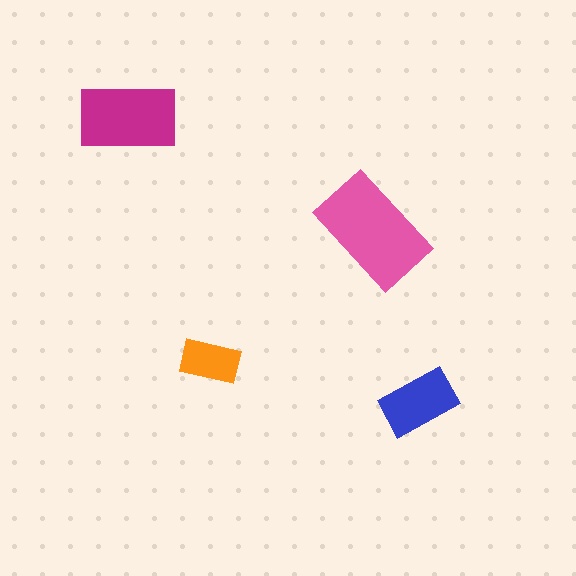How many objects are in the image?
There are 4 objects in the image.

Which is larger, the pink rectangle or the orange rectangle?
The pink one.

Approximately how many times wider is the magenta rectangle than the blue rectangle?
About 1.5 times wider.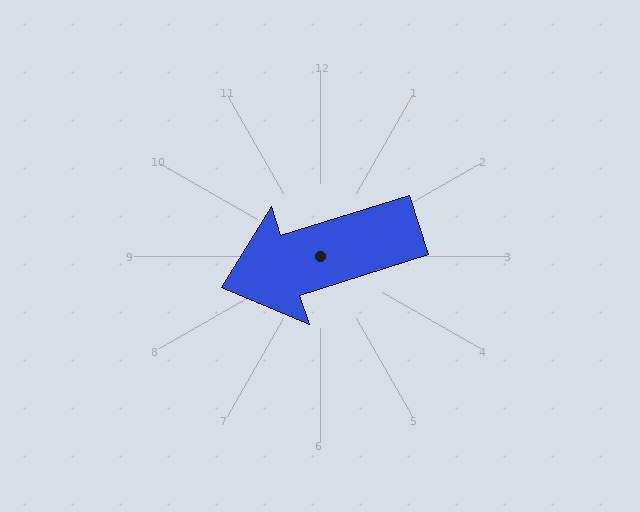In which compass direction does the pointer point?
West.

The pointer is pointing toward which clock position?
Roughly 8 o'clock.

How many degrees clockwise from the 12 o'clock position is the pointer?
Approximately 252 degrees.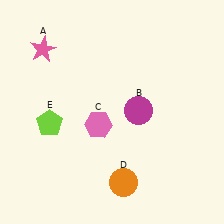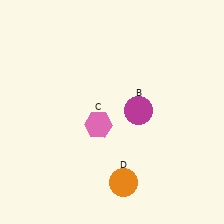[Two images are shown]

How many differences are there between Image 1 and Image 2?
There are 2 differences between the two images.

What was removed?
The pink star (A), the lime pentagon (E) were removed in Image 2.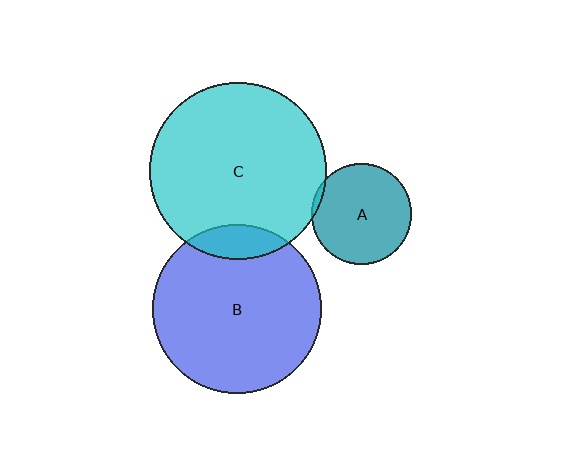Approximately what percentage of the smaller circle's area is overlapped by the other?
Approximately 10%.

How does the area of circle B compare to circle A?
Approximately 2.8 times.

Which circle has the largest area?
Circle C (cyan).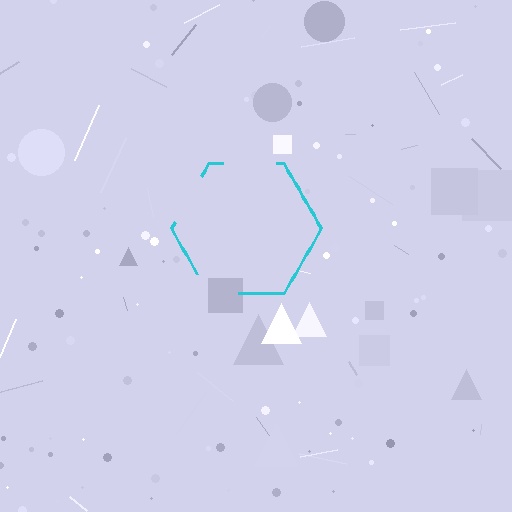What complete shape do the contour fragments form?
The contour fragments form a hexagon.